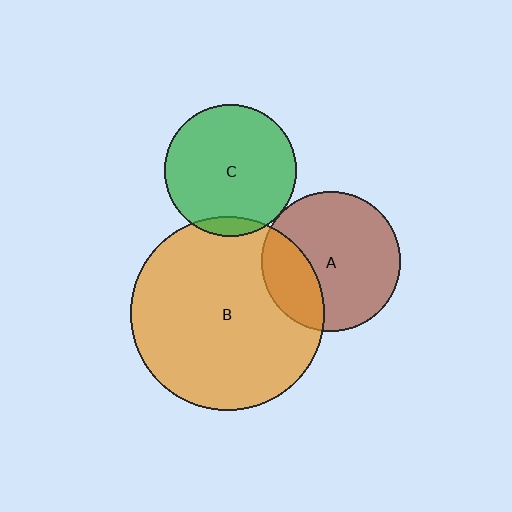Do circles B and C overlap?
Yes.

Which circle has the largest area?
Circle B (orange).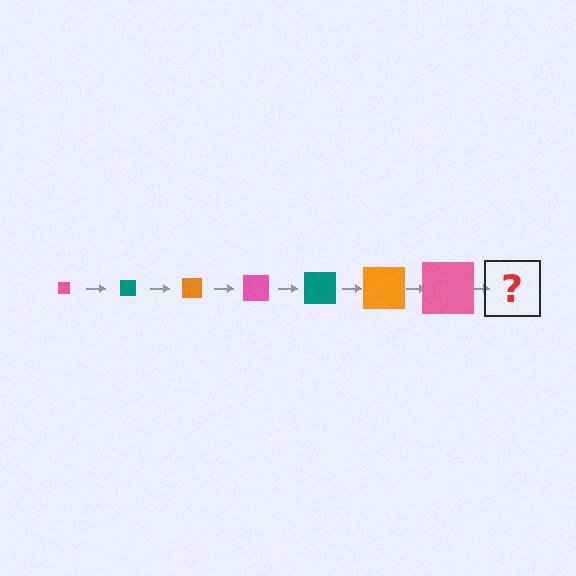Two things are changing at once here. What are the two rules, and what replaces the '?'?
The two rules are that the square grows larger each step and the color cycles through pink, teal, and orange. The '?' should be a teal square, larger than the previous one.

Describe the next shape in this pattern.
It should be a teal square, larger than the previous one.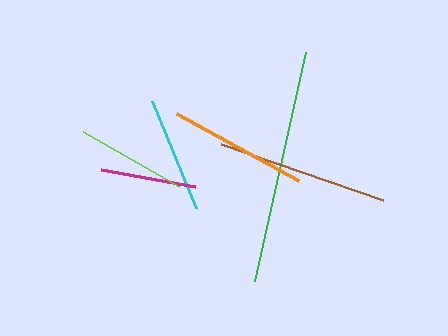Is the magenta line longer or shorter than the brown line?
The brown line is longer than the magenta line.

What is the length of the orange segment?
The orange segment is approximately 140 pixels long.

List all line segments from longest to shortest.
From longest to shortest: green, brown, orange, cyan, lime, magenta.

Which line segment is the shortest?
The magenta line is the shortest at approximately 96 pixels.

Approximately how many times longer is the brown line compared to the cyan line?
The brown line is approximately 1.5 times the length of the cyan line.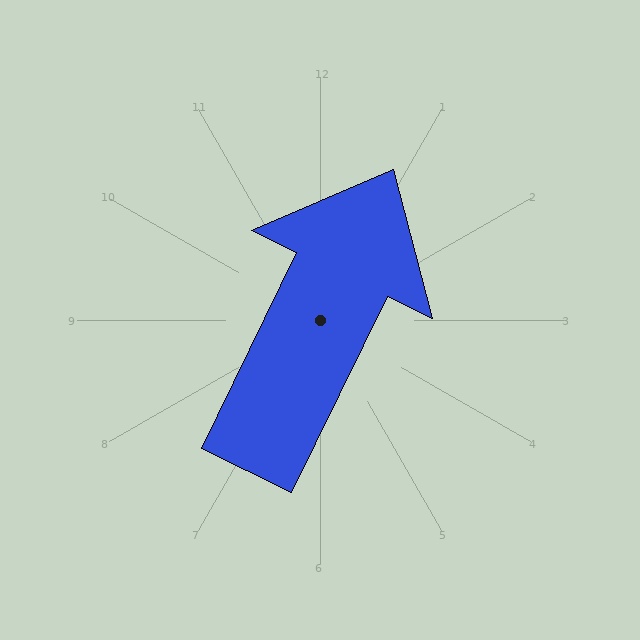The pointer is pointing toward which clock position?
Roughly 1 o'clock.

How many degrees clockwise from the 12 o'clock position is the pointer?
Approximately 26 degrees.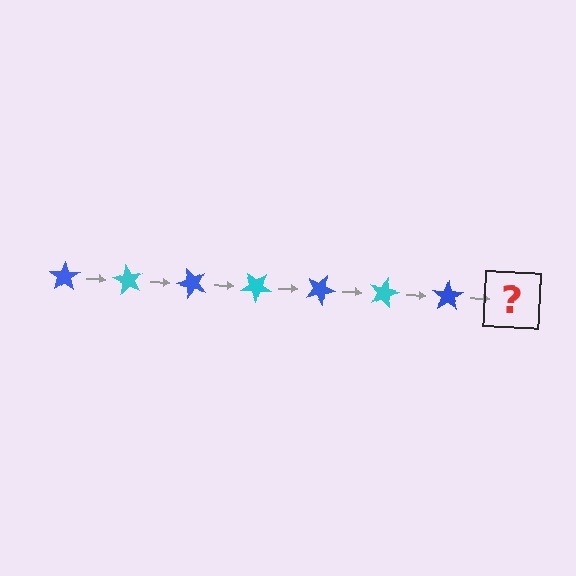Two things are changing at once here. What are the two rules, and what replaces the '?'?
The two rules are that it rotates 60 degrees each step and the color cycles through blue and cyan. The '?' should be a cyan star, rotated 420 degrees from the start.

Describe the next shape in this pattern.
It should be a cyan star, rotated 420 degrees from the start.